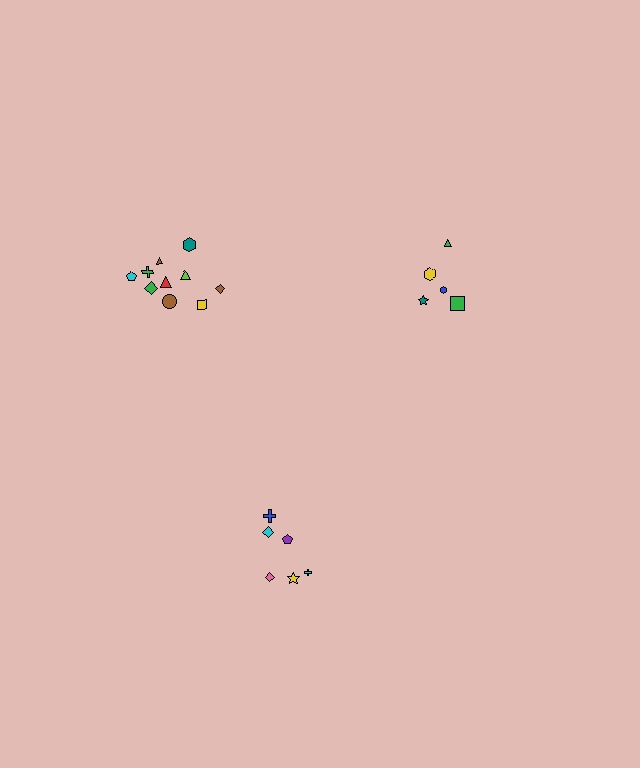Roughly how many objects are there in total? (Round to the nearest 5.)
Roughly 20 objects in total.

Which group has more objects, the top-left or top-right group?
The top-left group.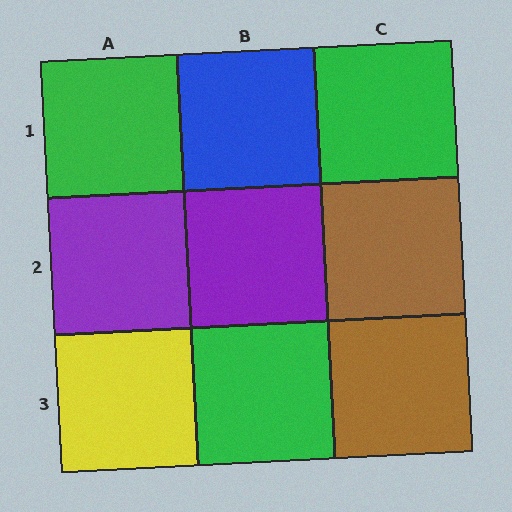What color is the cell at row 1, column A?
Green.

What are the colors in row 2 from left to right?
Purple, purple, brown.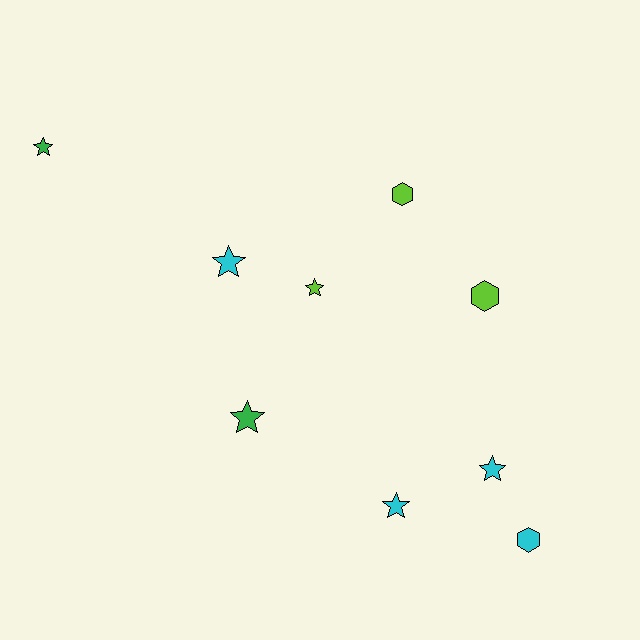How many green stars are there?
There are 2 green stars.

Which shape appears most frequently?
Star, with 6 objects.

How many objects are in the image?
There are 9 objects.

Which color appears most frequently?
Cyan, with 4 objects.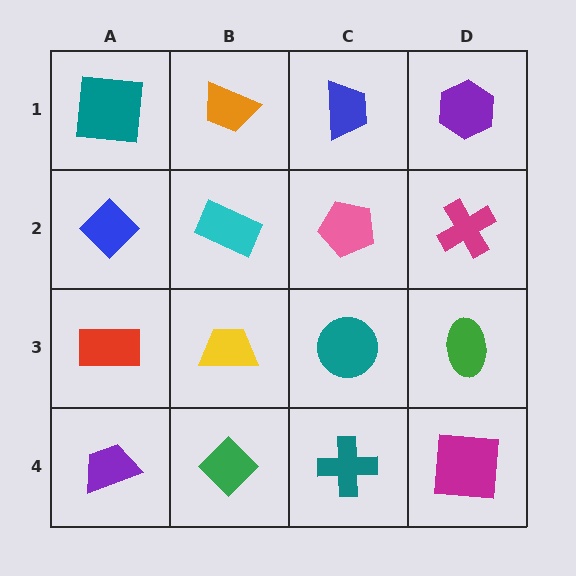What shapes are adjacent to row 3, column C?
A pink pentagon (row 2, column C), a teal cross (row 4, column C), a yellow trapezoid (row 3, column B), a green ellipse (row 3, column D).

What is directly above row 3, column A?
A blue diamond.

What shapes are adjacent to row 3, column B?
A cyan rectangle (row 2, column B), a green diamond (row 4, column B), a red rectangle (row 3, column A), a teal circle (row 3, column C).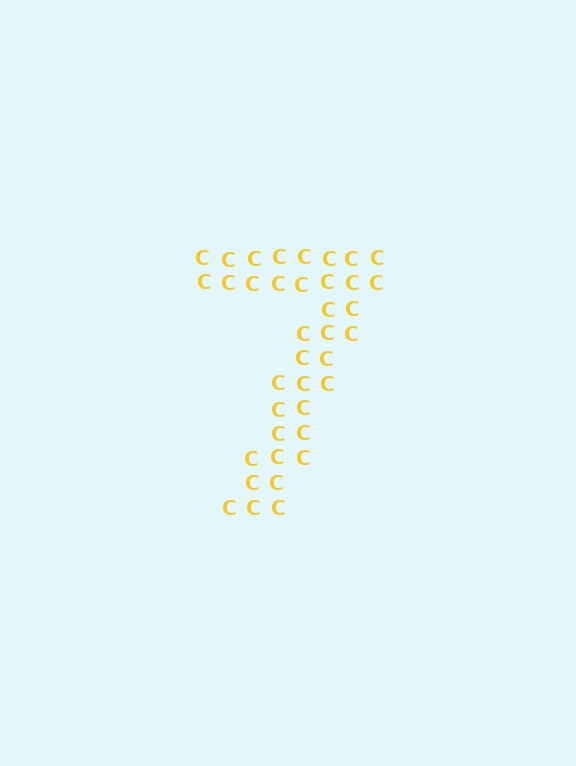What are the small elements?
The small elements are letter C's.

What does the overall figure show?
The overall figure shows the digit 7.